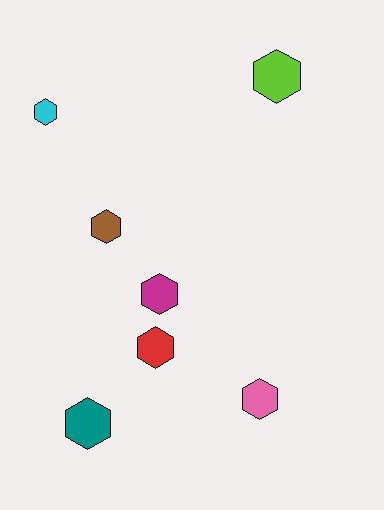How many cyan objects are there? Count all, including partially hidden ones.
There is 1 cyan object.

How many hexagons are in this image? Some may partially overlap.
There are 7 hexagons.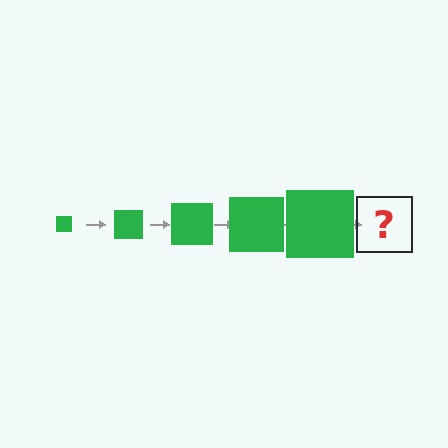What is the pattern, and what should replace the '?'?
The pattern is that the square gets progressively larger each step. The '?' should be a green square, larger than the previous one.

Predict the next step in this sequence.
The next step is a green square, larger than the previous one.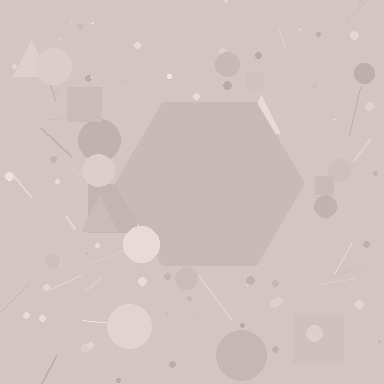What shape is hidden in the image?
A hexagon is hidden in the image.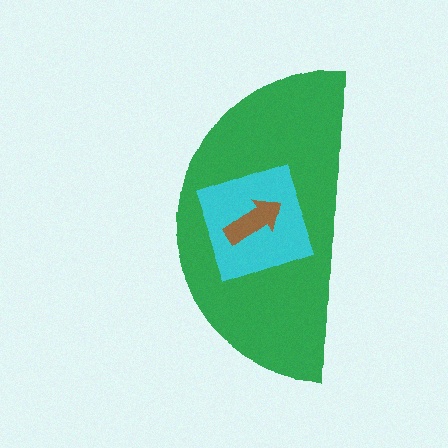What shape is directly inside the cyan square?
The brown arrow.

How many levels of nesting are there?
3.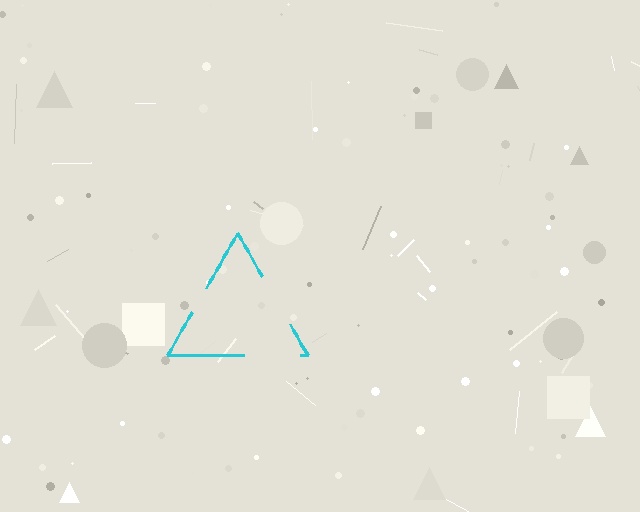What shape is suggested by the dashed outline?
The dashed outline suggests a triangle.